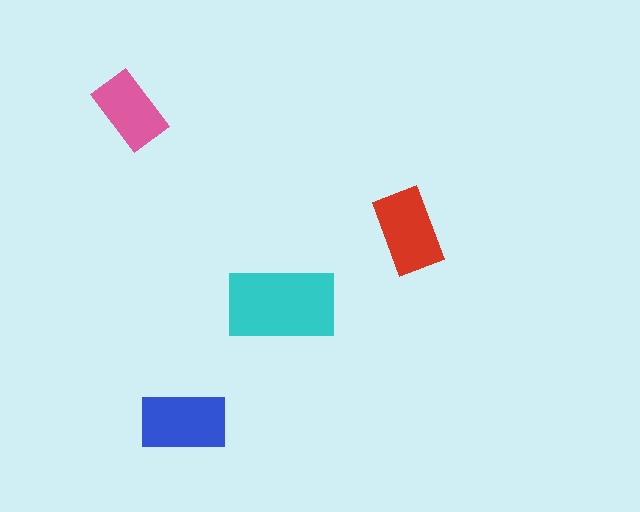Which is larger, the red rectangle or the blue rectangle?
The blue one.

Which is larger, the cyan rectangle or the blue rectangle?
The cyan one.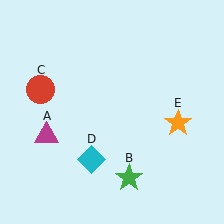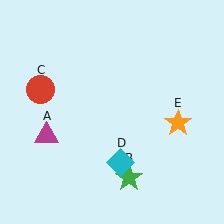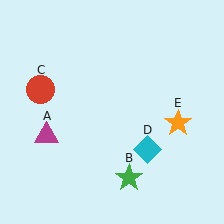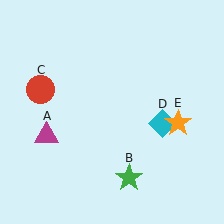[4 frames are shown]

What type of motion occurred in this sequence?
The cyan diamond (object D) rotated counterclockwise around the center of the scene.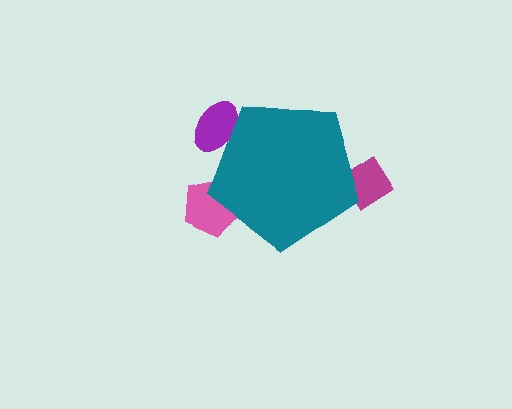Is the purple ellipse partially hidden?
Yes, the purple ellipse is partially hidden behind the teal pentagon.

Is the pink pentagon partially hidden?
Yes, the pink pentagon is partially hidden behind the teal pentagon.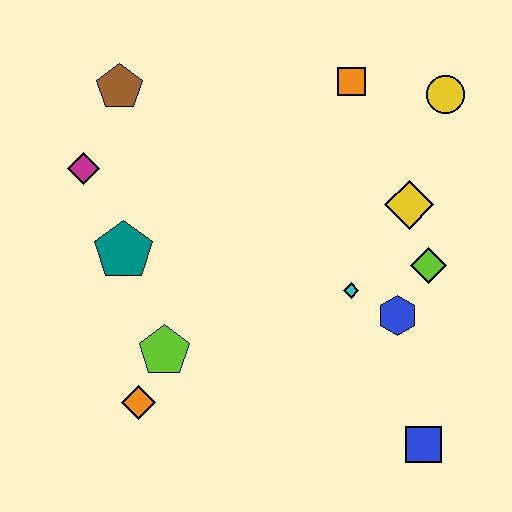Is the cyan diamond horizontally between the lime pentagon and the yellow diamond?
Yes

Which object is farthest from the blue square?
The brown pentagon is farthest from the blue square.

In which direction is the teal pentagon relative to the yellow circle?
The teal pentagon is to the left of the yellow circle.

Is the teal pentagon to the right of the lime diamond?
No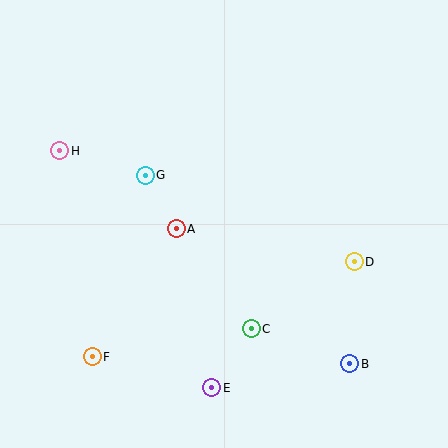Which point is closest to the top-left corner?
Point H is closest to the top-left corner.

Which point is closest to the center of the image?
Point A at (176, 229) is closest to the center.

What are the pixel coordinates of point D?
Point D is at (354, 262).